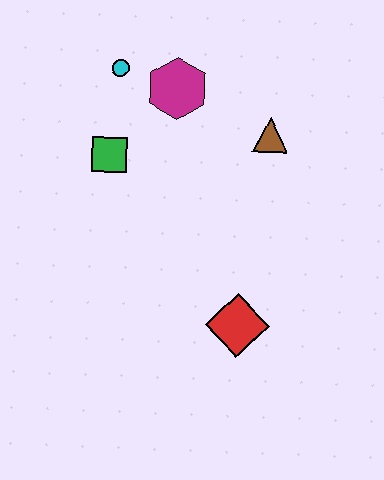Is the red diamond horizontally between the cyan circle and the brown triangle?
Yes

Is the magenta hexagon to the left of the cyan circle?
No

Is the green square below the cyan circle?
Yes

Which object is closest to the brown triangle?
The magenta hexagon is closest to the brown triangle.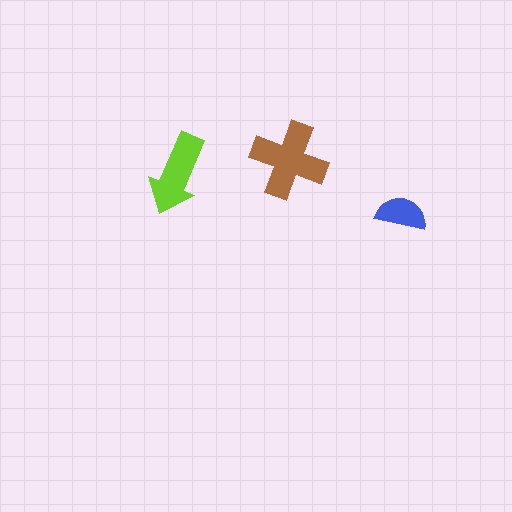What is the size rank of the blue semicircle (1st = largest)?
3rd.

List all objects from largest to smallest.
The brown cross, the lime arrow, the blue semicircle.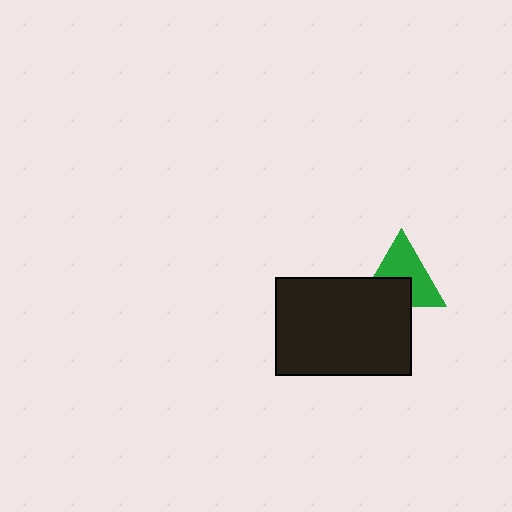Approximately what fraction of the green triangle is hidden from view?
Roughly 39% of the green triangle is hidden behind the black rectangle.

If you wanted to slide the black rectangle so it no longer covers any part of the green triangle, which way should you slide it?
Slide it down — that is the most direct way to separate the two shapes.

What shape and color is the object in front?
The object in front is a black rectangle.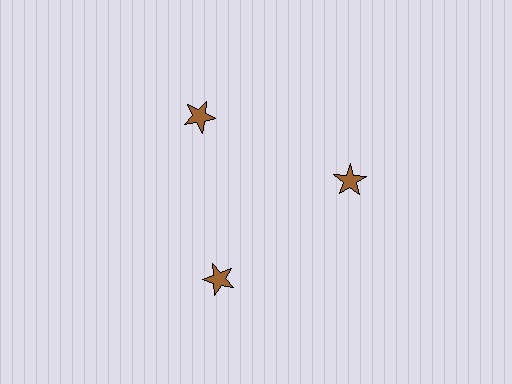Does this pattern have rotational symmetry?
Yes, this pattern has 3-fold rotational symmetry. It looks the same after rotating 120 degrees around the center.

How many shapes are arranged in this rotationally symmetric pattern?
There are 3 shapes, arranged in 3 groups of 1.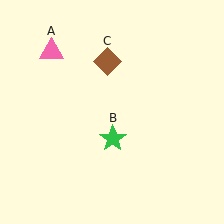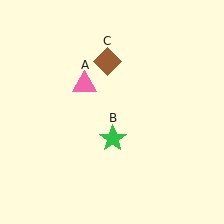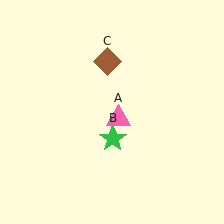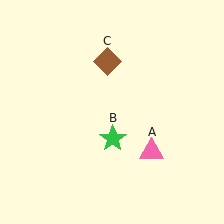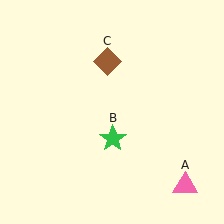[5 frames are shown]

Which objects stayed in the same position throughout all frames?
Green star (object B) and brown diamond (object C) remained stationary.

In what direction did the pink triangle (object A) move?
The pink triangle (object A) moved down and to the right.